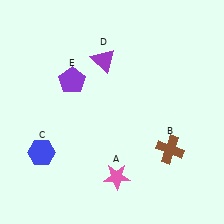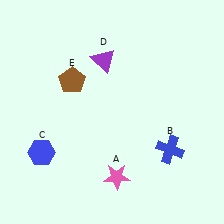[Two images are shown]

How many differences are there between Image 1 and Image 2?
There are 2 differences between the two images.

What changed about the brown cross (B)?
In Image 1, B is brown. In Image 2, it changed to blue.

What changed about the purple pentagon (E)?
In Image 1, E is purple. In Image 2, it changed to brown.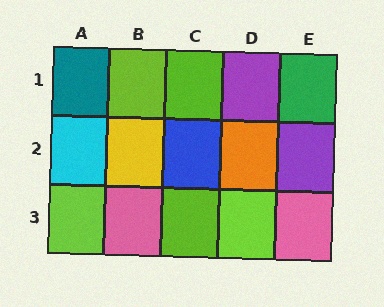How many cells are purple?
2 cells are purple.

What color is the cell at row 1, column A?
Teal.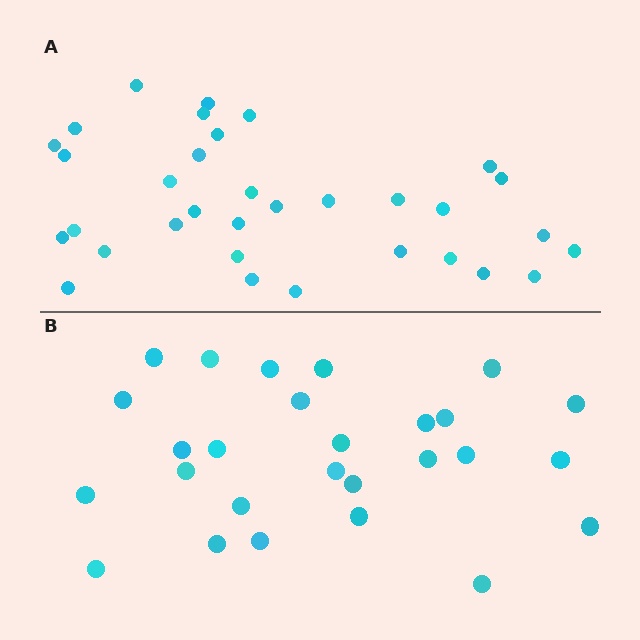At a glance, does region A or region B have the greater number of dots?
Region A (the top region) has more dots.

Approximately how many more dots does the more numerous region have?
Region A has about 6 more dots than region B.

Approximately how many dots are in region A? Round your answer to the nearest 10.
About 30 dots. (The exact count is 33, which rounds to 30.)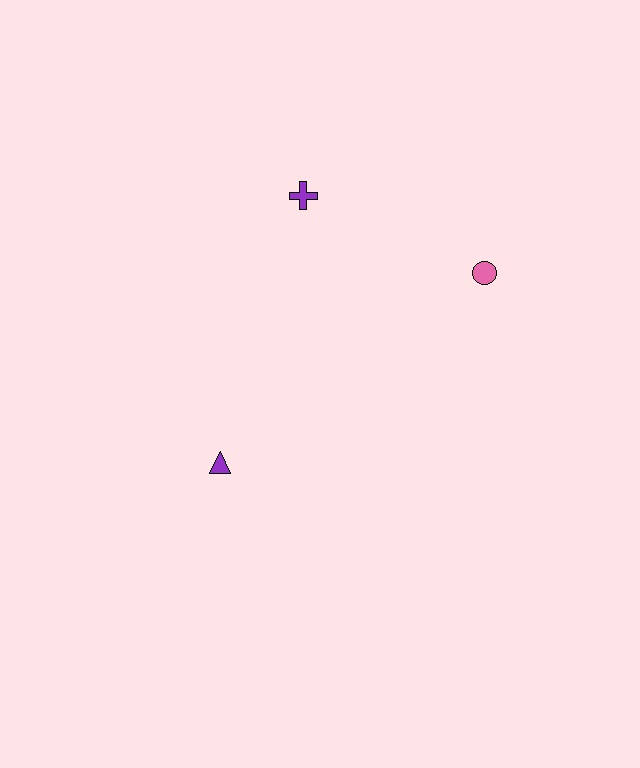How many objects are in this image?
There are 3 objects.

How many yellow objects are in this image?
There are no yellow objects.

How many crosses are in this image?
There is 1 cross.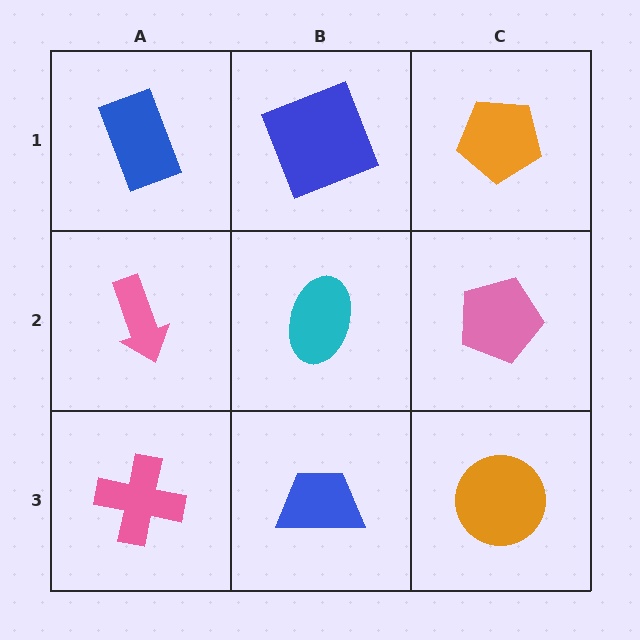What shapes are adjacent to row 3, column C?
A pink pentagon (row 2, column C), a blue trapezoid (row 3, column B).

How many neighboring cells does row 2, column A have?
3.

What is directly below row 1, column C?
A pink pentagon.